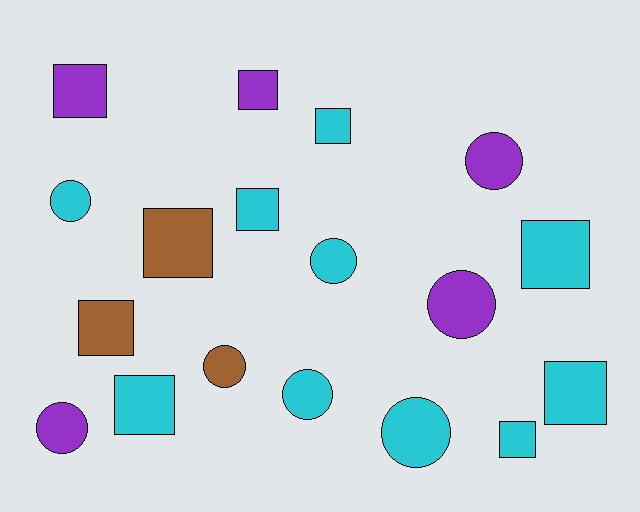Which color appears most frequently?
Cyan, with 10 objects.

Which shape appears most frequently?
Square, with 10 objects.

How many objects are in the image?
There are 18 objects.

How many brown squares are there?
There are 2 brown squares.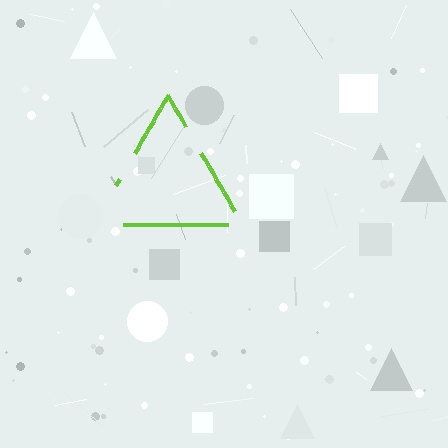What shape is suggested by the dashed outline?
The dashed outline suggests a triangle.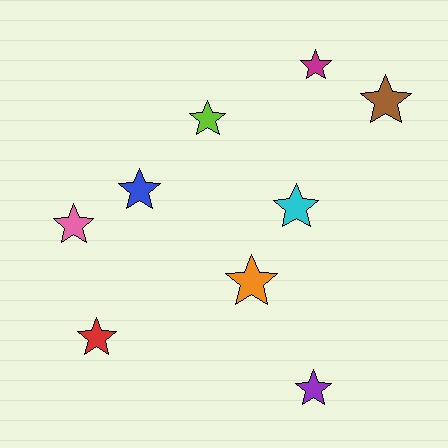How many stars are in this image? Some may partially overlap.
There are 9 stars.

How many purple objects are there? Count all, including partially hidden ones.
There is 1 purple object.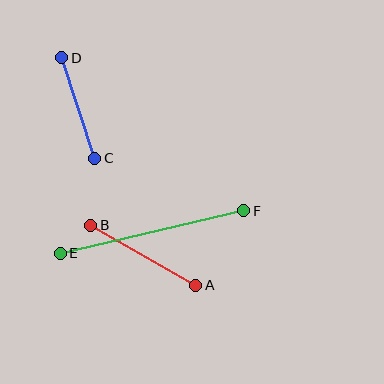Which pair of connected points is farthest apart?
Points E and F are farthest apart.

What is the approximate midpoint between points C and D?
The midpoint is at approximately (78, 108) pixels.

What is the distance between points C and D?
The distance is approximately 106 pixels.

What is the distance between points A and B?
The distance is approximately 121 pixels.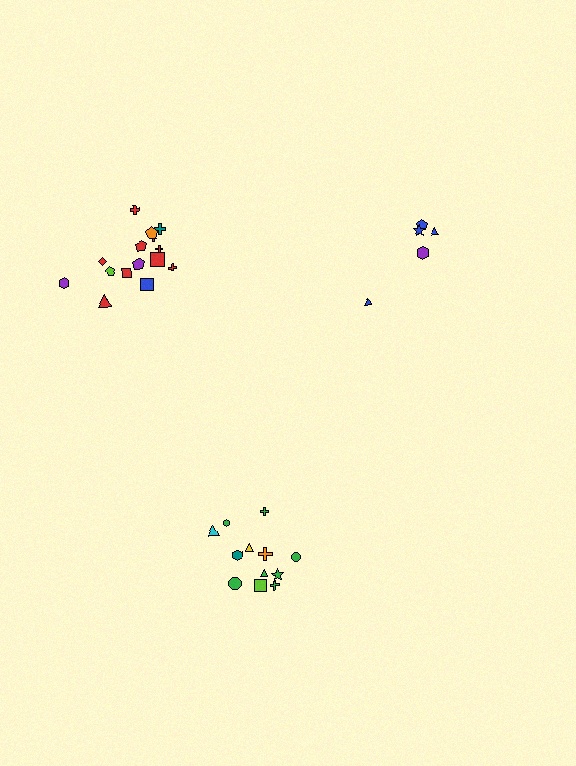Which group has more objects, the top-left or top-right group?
The top-left group.